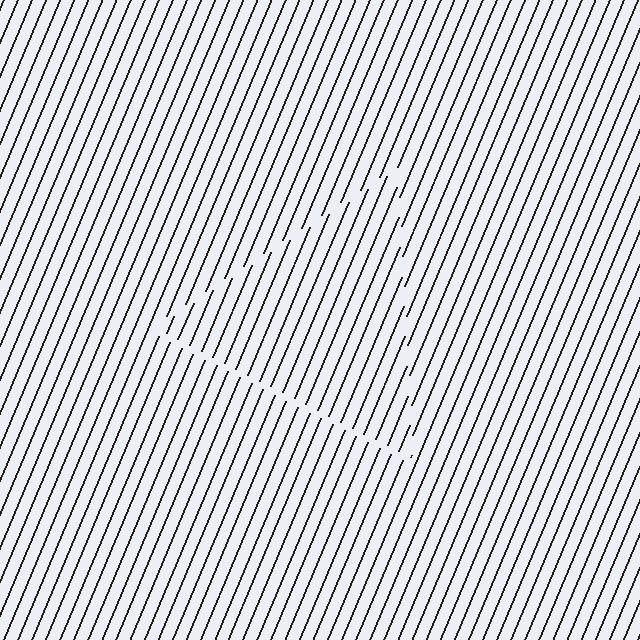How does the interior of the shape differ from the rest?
The interior of the shape contains the same grating, shifted by half a period — the contour is defined by the phase discontinuity where line-ends from the inner and outer gratings abut.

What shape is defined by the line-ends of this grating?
An illusory triangle. The interior of the shape contains the same grating, shifted by half a period — the contour is defined by the phase discontinuity where line-ends from the inner and outer gratings abut.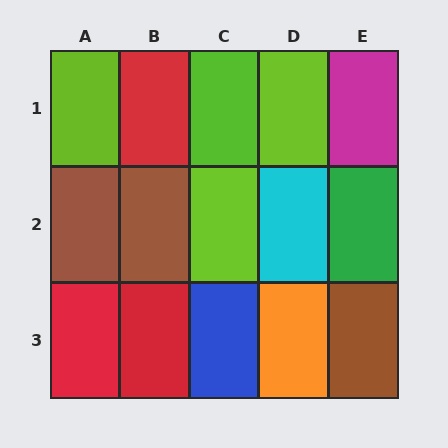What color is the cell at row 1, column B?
Red.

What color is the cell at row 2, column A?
Brown.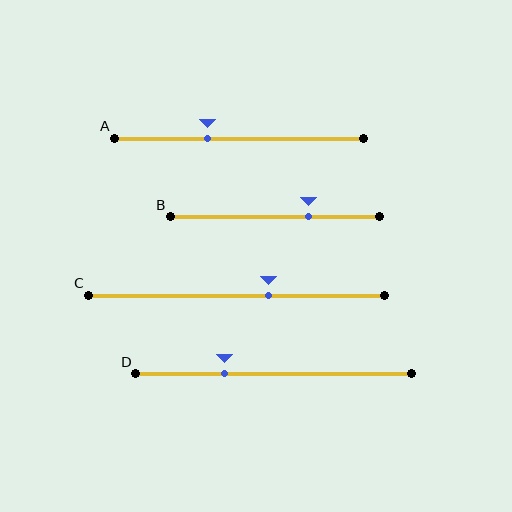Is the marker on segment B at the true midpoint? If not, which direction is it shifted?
No, the marker on segment B is shifted to the right by about 16% of the segment length.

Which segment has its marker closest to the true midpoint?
Segment C has its marker closest to the true midpoint.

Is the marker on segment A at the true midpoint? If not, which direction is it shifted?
No, the marker on segment A is shifted to the left by about 13% of the segment length.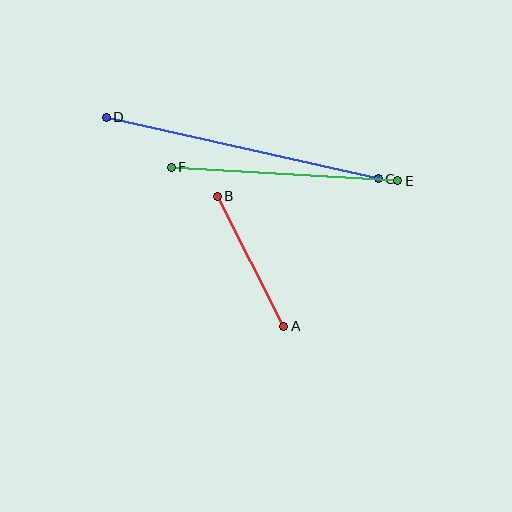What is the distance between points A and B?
The distance is approximately 146 pixels.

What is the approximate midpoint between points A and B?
The midpoint is at approximately (251, 261) pixels.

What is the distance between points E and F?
The distance is approximately 227 pixels.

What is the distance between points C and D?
The distance is approximately 279 pixels.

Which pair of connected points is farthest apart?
Points C and D are farthest apart.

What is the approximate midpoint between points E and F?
The midpoint is at approximately (284, 174) pixels.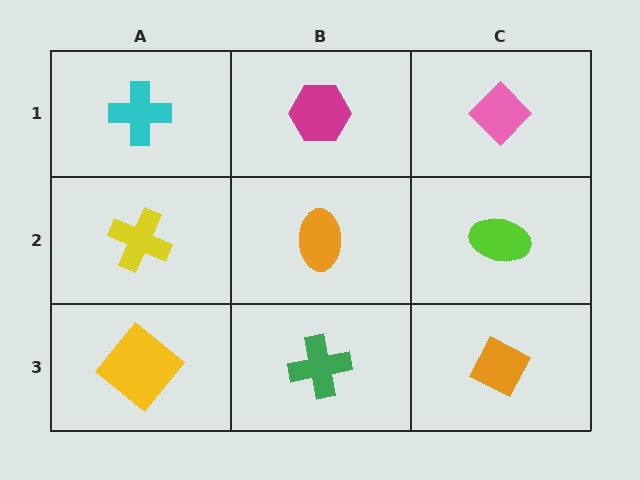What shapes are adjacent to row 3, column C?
A lime ellipse (row 2, column C), a green cross (row 3, column B).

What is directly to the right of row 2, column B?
A lime ellipse.